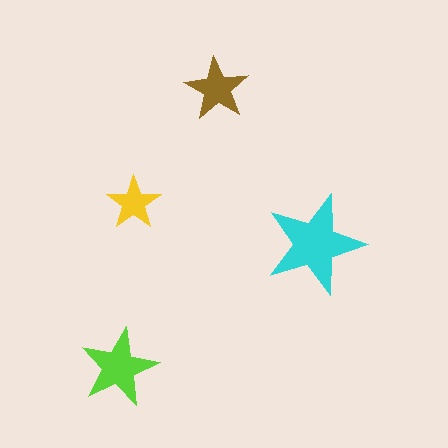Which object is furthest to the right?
The cyan star is rightmost.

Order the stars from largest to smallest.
the cyan one, the lime one, the brown one, the yellow one.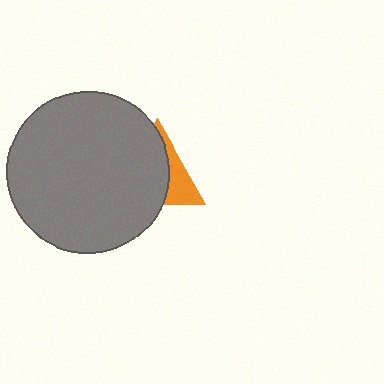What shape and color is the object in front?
The object in front is a gray circle.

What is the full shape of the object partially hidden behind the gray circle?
The partially hidden object is an orange triangle.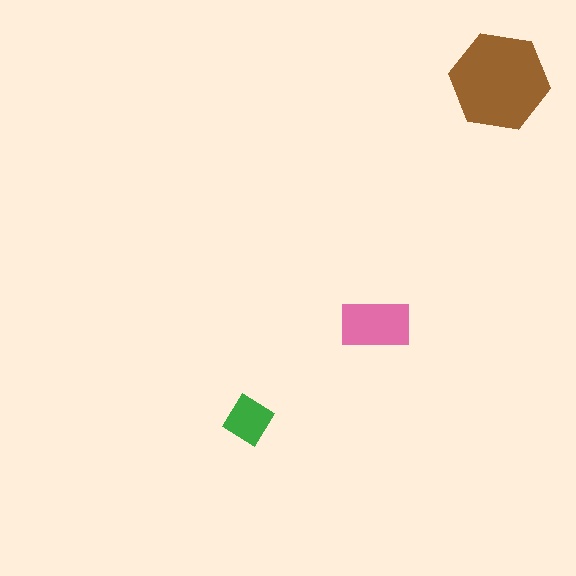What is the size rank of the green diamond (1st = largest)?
3rd.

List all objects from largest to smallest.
The brown hexagon, the pink rectangle, the green diamond.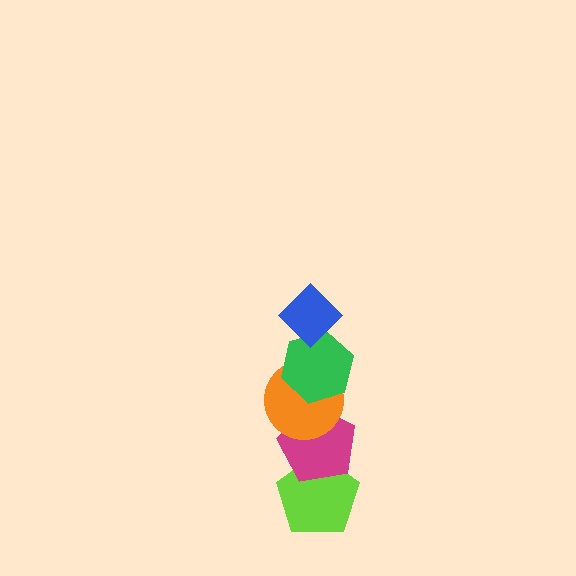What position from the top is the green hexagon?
The green hexagon is 2nd from the top.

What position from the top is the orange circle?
The orange circle is 3rd from the top.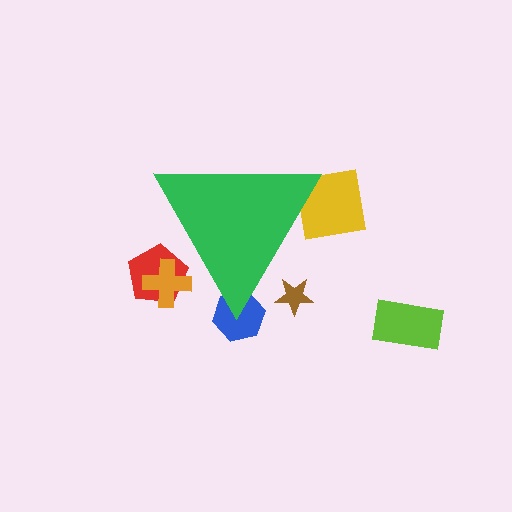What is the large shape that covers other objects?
A green triangle.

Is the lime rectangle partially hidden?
No, the lime rectangle is fully visible.